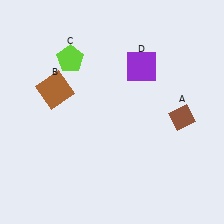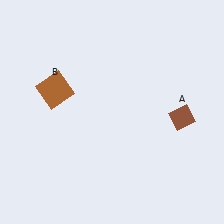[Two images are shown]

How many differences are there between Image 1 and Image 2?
There are 2 differences between the two images.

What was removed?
The lime pentagon (C), the purple square (D) were removed in Image 2.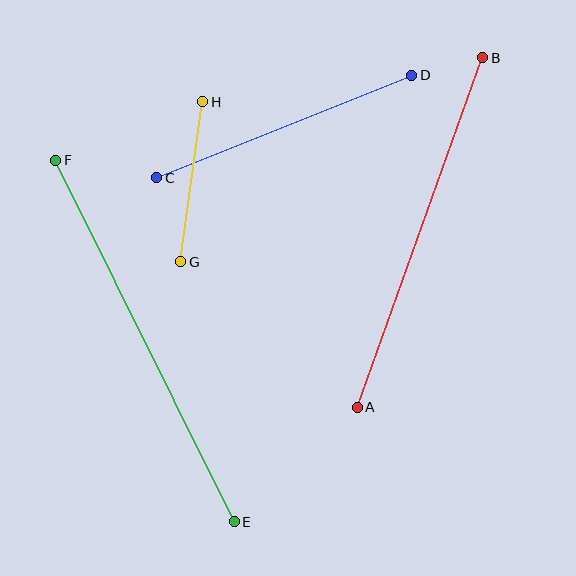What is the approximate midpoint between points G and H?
The midpoint is at approximately (192, 182) pixels.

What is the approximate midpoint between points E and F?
The midpoint is at approximately (145, 341) pixels.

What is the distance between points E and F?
The distance is approximately 403 pixels.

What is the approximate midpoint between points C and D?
The midpoint is at approximately (284, 126) pixels.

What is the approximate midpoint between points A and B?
The midpoint is at approximately (420, 232) pixels.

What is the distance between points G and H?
The distance is approximately 162 pixels.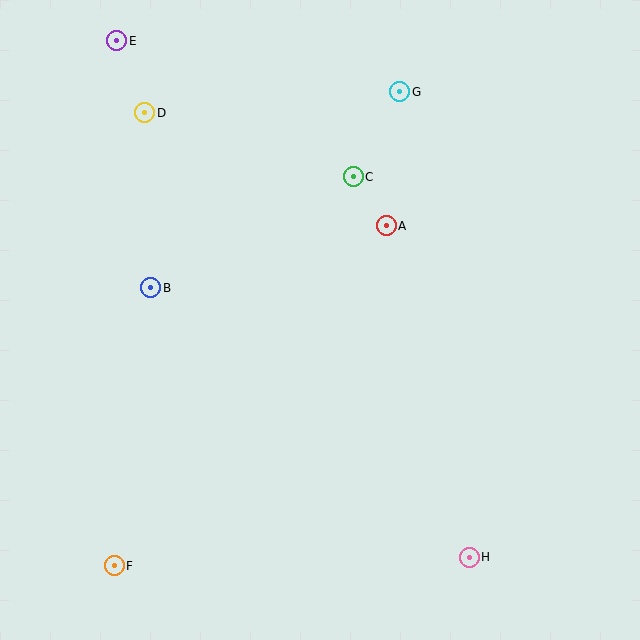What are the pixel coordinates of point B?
Point B is at (151, 288).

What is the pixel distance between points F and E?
The distance between F and E is 525 pixels.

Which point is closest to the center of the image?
Point A at (386, 226) is closest to the center.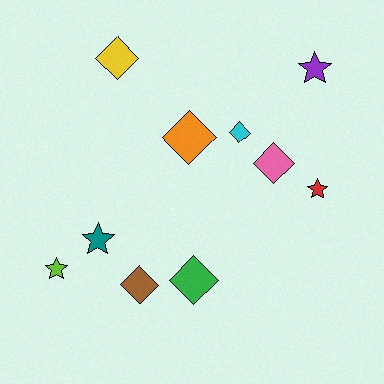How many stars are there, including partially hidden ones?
There are 4 stars.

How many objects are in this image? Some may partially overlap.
There are 10 objects.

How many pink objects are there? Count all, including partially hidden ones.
There is 1 pink object.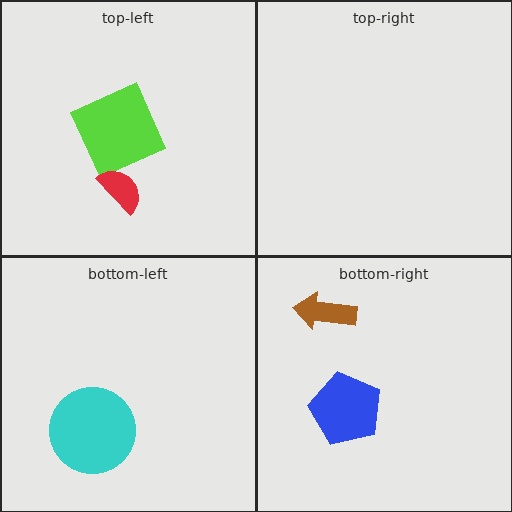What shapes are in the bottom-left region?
The cyan circle.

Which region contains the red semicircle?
The top-left region.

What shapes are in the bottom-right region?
The brown arrow, the blue pentagon.